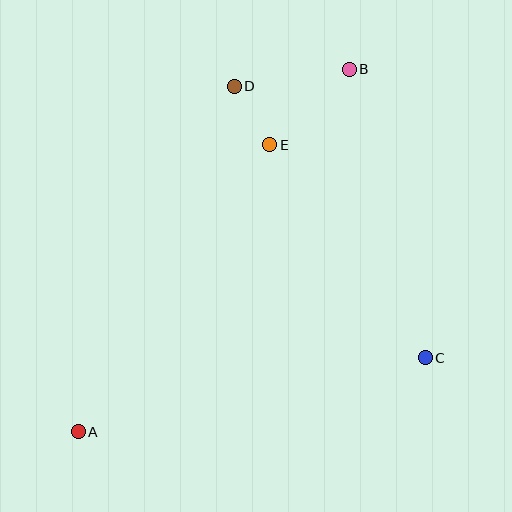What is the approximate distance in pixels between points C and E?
The distance between C and E is approximately 264 pixels.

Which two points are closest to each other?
Points D and E are closest to each other.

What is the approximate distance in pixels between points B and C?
The distance between B and C is approximately 298 pixels.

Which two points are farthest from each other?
Points A and B are farthest from each other.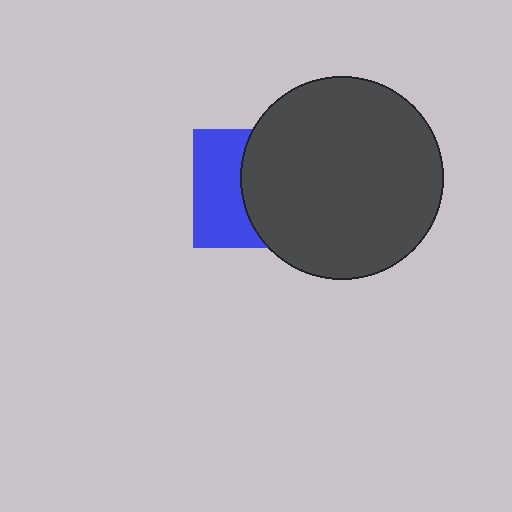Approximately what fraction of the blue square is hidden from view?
Roughly 55% of the blue square is hidden behind the dark gray circle.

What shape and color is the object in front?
The object in front is a dark gray circle.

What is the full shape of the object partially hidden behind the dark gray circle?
The partially hidden object is a blue square.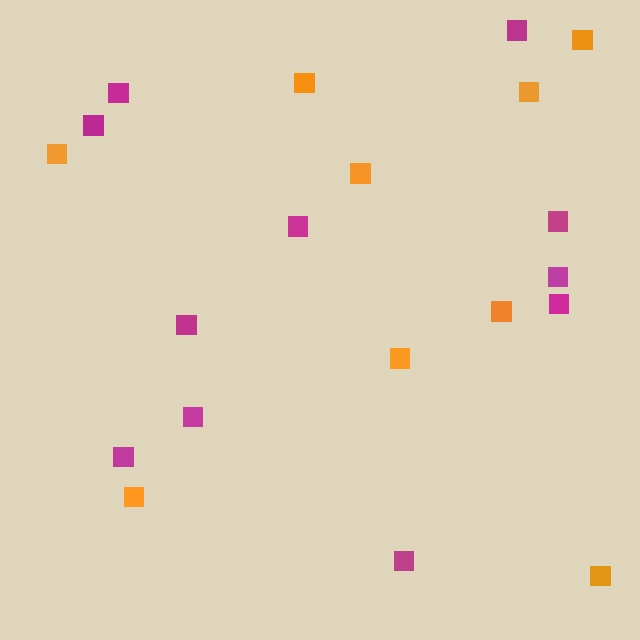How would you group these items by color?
There are 2 groups: one group of orange squares (9) and one group of magenta squares (11).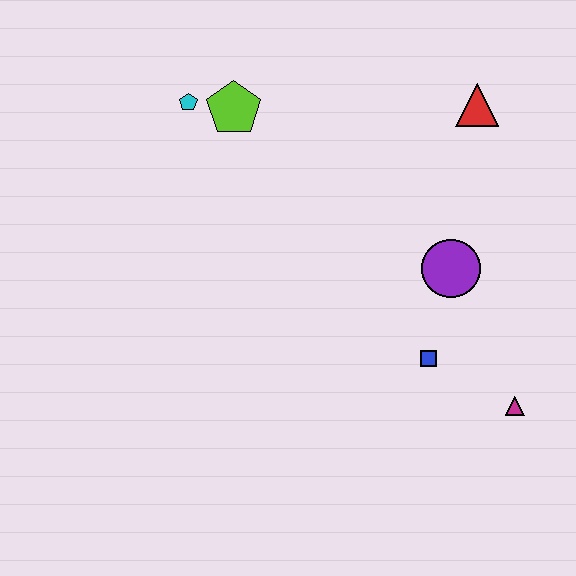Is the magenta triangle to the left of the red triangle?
No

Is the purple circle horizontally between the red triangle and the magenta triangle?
No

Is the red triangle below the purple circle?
No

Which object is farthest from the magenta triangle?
The cyan pentagon is farthest from the magenta triangle.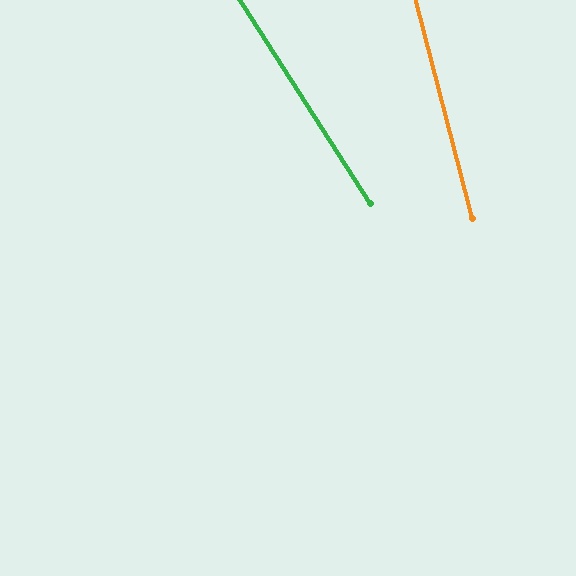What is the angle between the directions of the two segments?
Approximately 18 degrees.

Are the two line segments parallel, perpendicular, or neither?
Neither parallel nor perpendicular — they differ by about 18°.